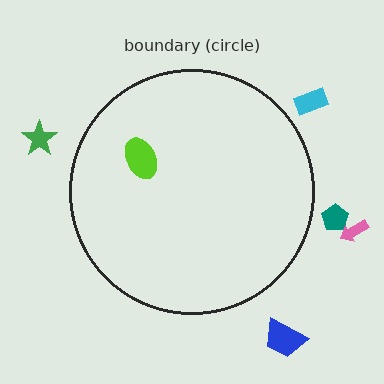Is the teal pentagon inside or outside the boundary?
Outside.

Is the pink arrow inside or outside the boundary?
Outside.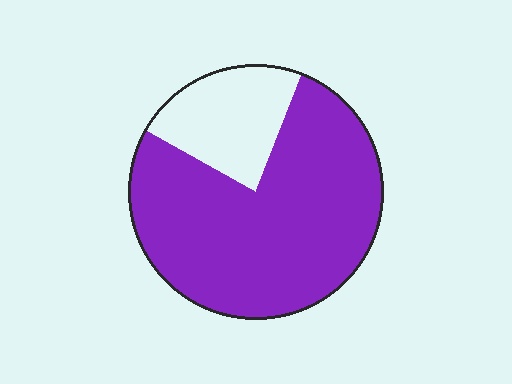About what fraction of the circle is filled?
About three quarters (3/4).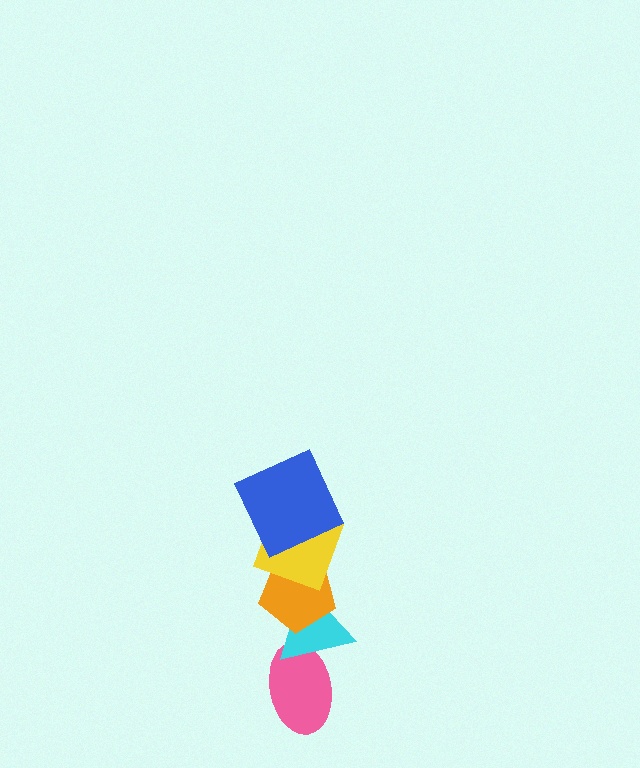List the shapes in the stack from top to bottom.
From top to bottom: the blue square, the yellow square, the orange pentagon, the cyan triangle, the pink ellipse.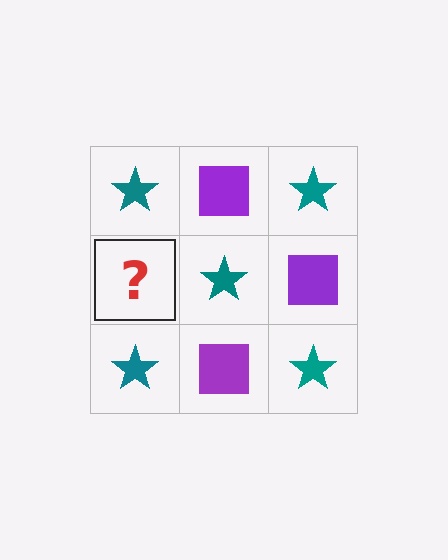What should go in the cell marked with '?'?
The missing cell should contain a purple square.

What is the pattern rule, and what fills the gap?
The rule is that it alternates teal star and purple square in a checkerboard pattern. The gap should be filled with a purple square.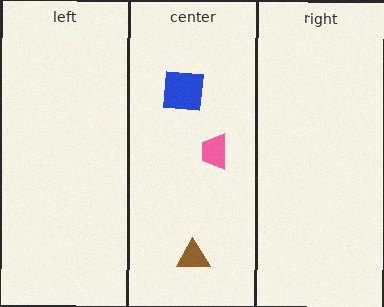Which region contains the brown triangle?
The center region.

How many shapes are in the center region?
3.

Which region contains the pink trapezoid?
The center region.